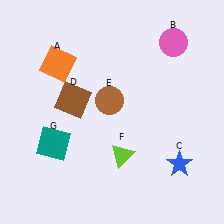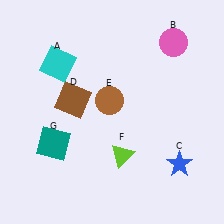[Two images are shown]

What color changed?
The square (A) changed from orange in Image 1 to cyan in Image 2.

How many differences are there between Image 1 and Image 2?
There is 1 difference between the two images.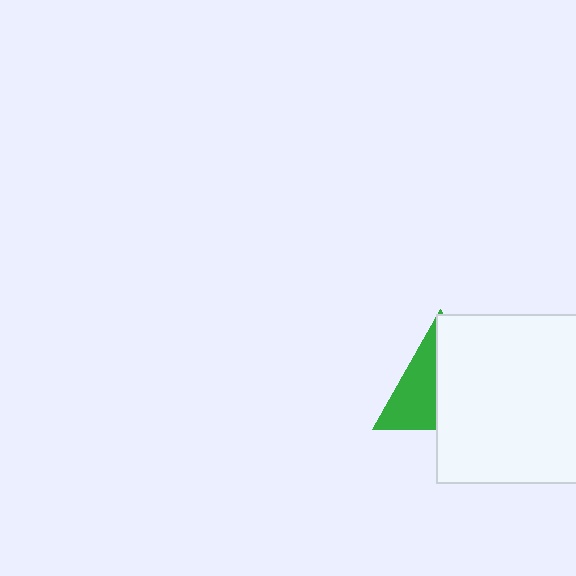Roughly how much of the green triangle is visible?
A small part of it is visible (roughly 43%).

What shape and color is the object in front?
The object in front is a white rectangle.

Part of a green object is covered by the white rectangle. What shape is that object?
It is a triangle.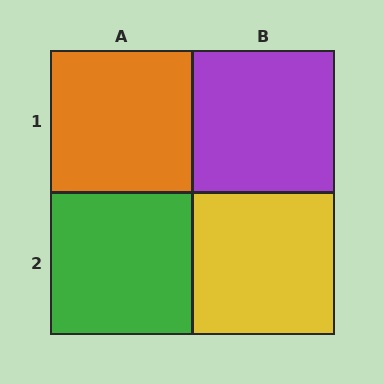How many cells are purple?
1 cell is purple.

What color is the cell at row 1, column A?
Orange.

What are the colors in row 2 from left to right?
Green, yellow.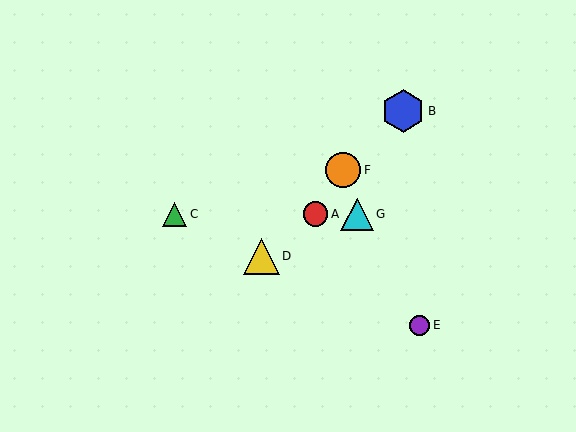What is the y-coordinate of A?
Object A is at y≈214.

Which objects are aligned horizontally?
Objects A, C, G are aligned horizontally.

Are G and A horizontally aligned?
Yes, both are at y≈214.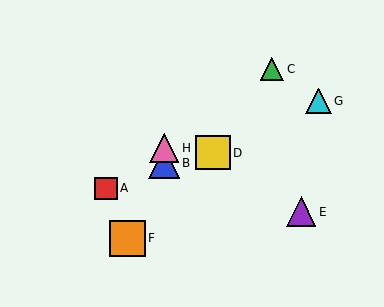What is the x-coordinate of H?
Object H is at x≈164.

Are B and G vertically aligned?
No, B is at x≈164 and G is at x≈318.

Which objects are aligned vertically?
Objects B, H are aligned vertically.